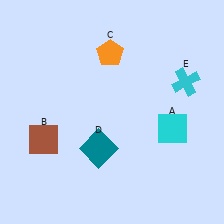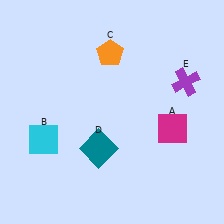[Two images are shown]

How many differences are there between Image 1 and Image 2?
There are 3 differences between the two images.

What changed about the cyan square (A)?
In Image 1, A is cyan. In Image 2, it changed to magenta.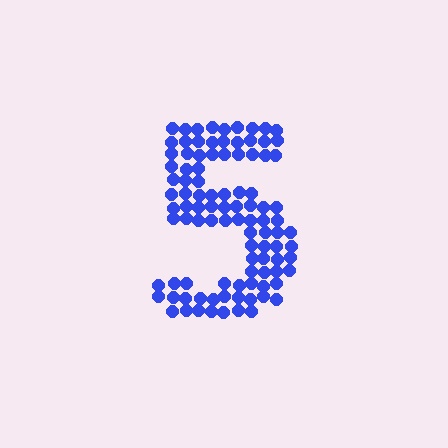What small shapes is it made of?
It is made of small circles.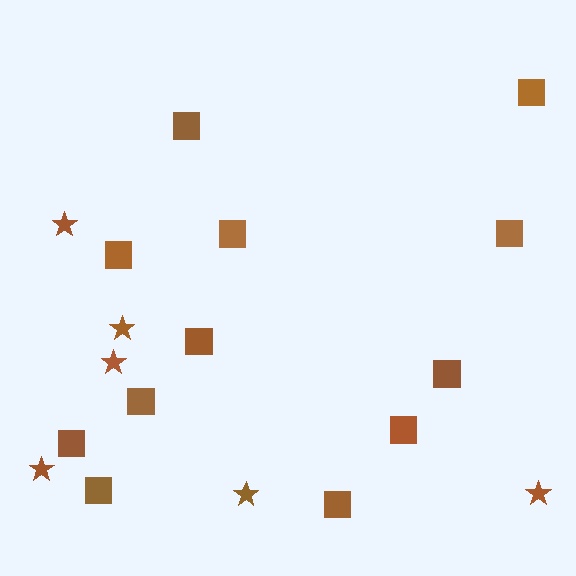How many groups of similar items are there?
There are 2 groups: one group of squares (12) and one group of stars (6).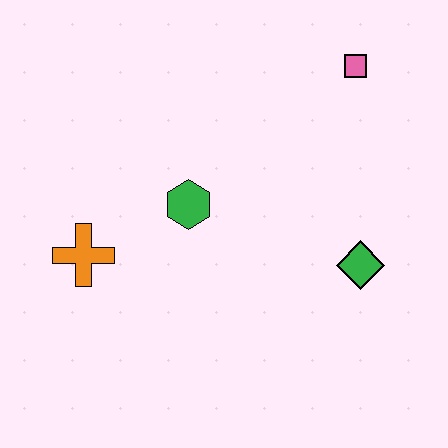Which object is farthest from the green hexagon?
The pink square is farthest from the green hexagon.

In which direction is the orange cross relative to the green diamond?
The orange cross is to the left of the green diamond.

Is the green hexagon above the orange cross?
Yes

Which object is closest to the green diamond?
The green hexagon is closest to the green diamond.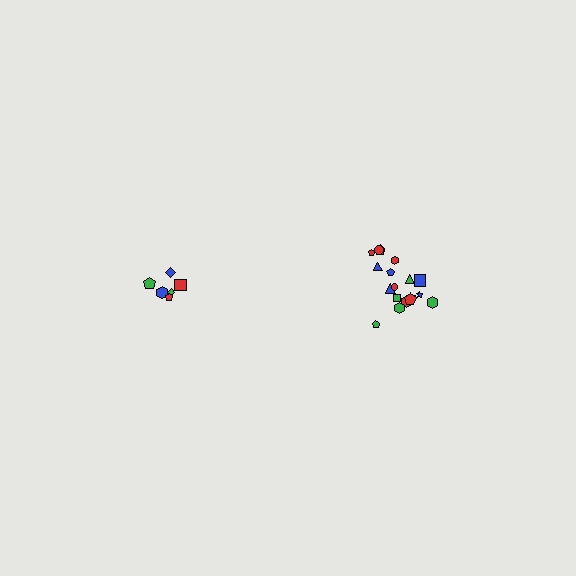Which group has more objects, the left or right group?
The right group.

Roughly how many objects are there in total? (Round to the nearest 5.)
Roughly 25 objects in total.